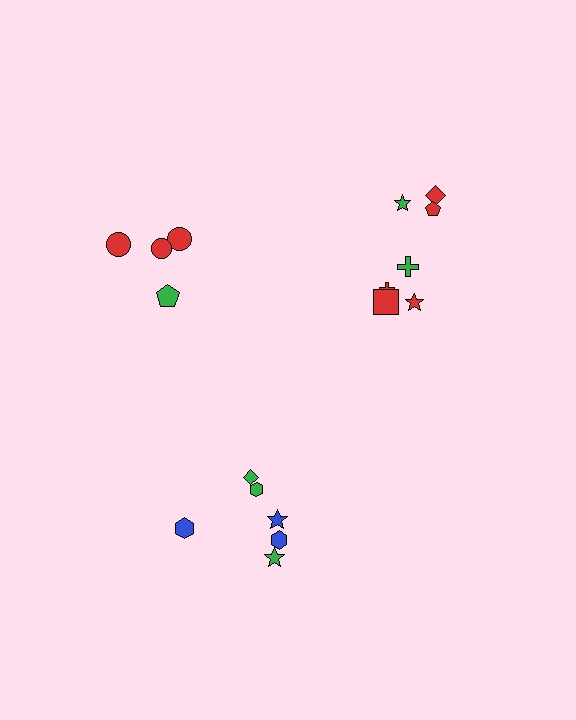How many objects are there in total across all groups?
There are 17 objects.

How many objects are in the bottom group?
There are 6 objects.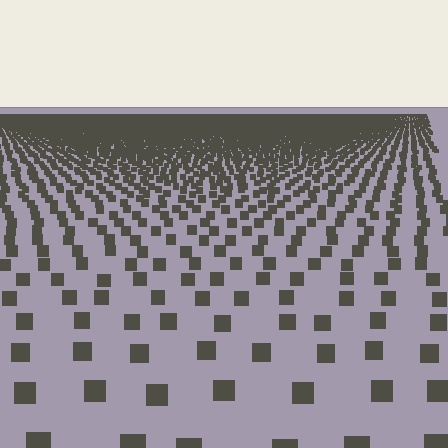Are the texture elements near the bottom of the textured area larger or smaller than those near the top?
Larger. Near the bottom, elements are closer to the viewer and appear at a bigger on-screen size.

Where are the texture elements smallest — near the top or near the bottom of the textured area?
Near the top.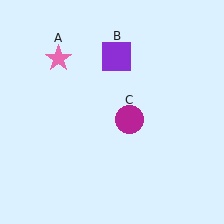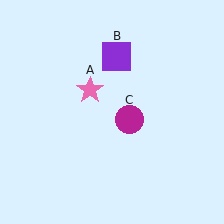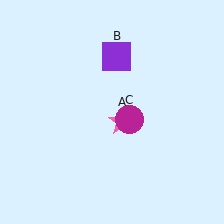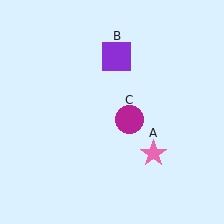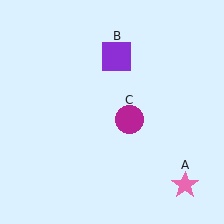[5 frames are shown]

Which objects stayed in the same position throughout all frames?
Purple square (object B) and magenta circle (object C) remained stationary.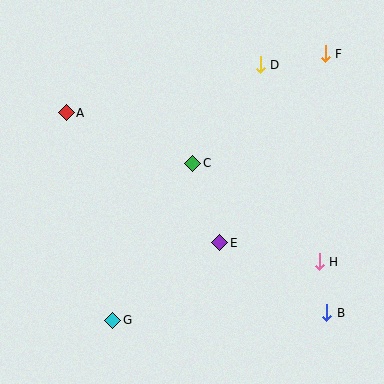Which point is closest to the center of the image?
Point C at (193, 163) is closest to the center.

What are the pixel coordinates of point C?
Point C is at (193, 163).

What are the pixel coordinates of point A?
Point A is at (66, 113).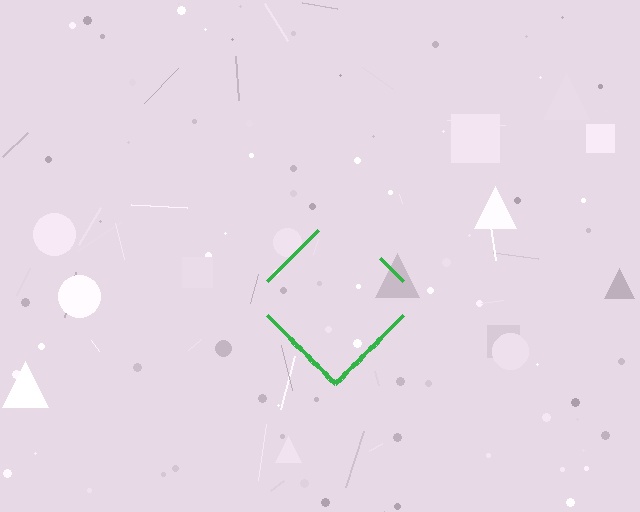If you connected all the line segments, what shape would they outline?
They would outline a diamond.